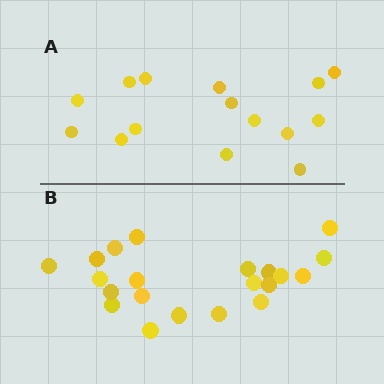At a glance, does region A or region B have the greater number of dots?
Region B (the bottom region) has more dots.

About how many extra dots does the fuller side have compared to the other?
Region B has about 6 more dots than region A.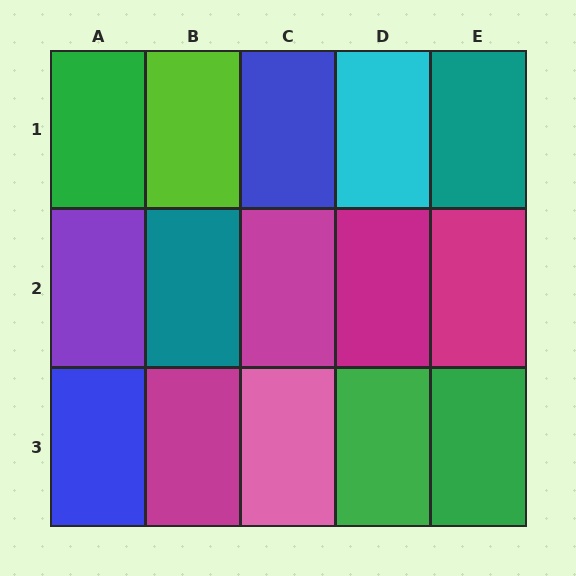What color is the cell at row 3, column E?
Green.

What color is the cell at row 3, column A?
Blue.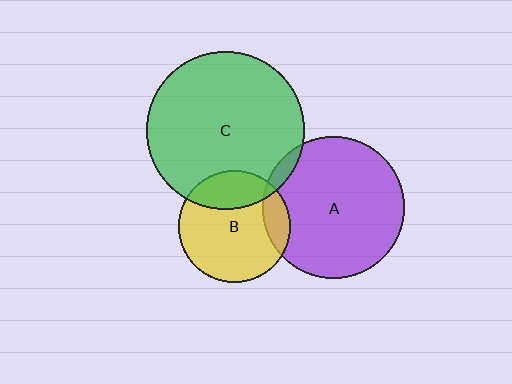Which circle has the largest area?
Circle C (green).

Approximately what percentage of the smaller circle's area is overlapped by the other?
Approximately 15%.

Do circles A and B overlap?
Yes.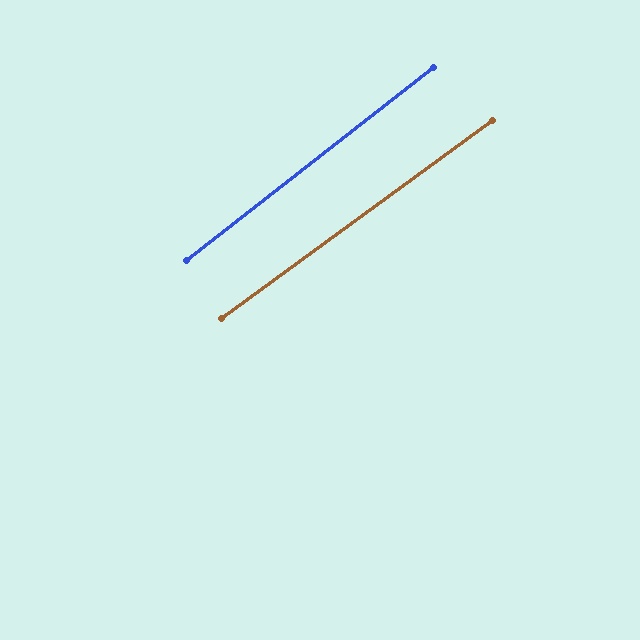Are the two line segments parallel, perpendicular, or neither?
Parallel — their directions differ by only 1.9°.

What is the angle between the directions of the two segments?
Approximately 2 degrees.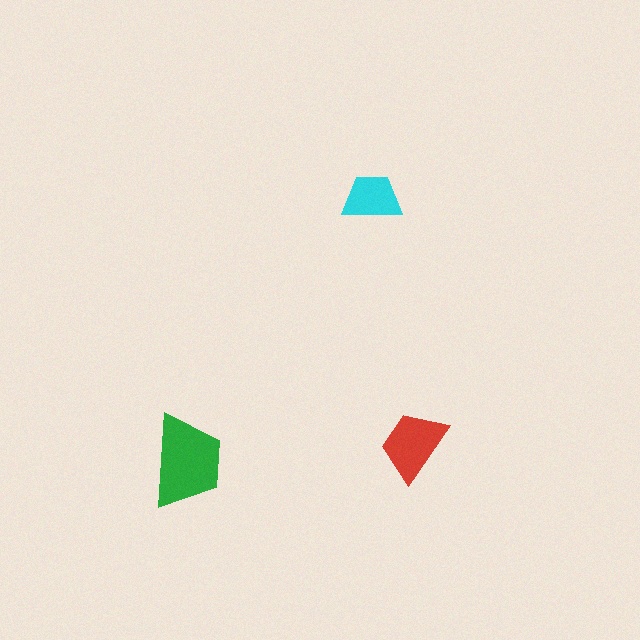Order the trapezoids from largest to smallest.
the green one, the red one, the cyan one.